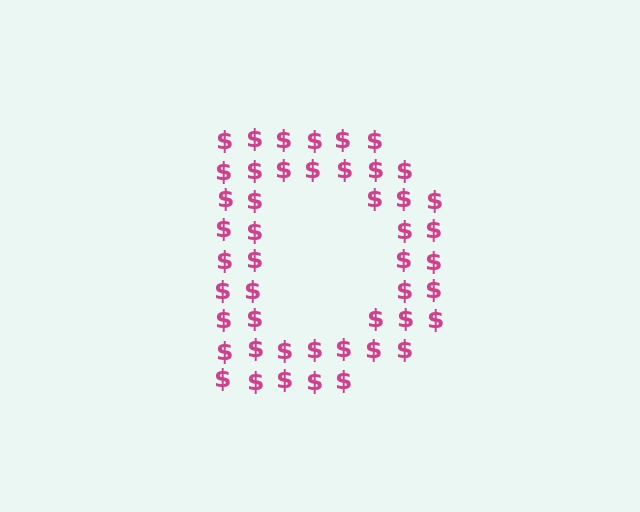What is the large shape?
The large shape is the letter D.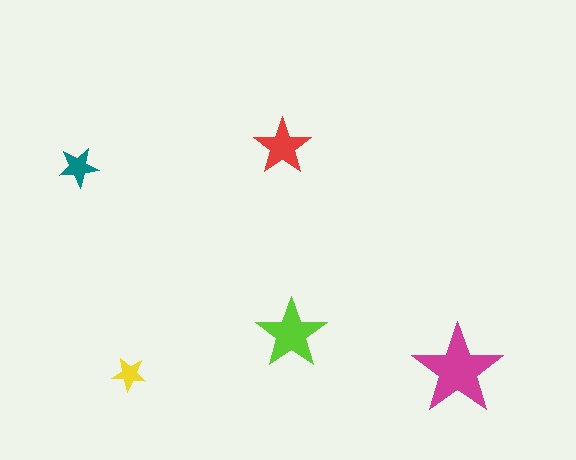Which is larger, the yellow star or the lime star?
The lime one.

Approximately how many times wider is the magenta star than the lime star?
About 1.5 times wider.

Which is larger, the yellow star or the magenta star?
The magenta one.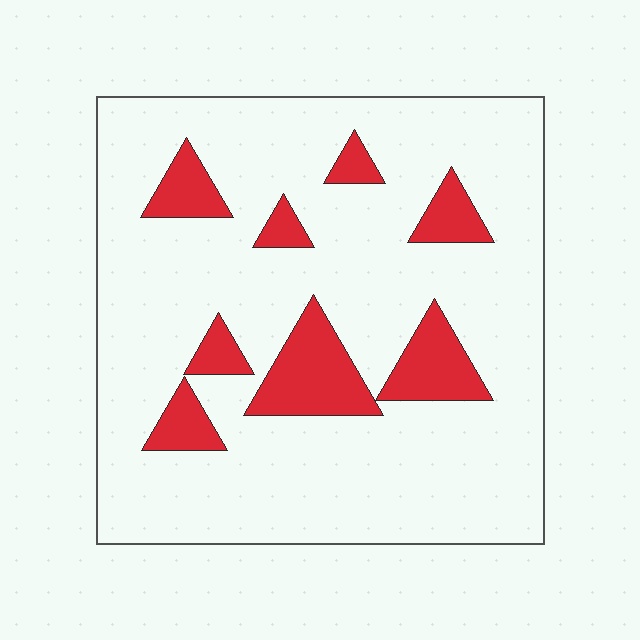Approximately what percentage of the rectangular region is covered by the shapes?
Approximately 15%.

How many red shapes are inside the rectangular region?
8.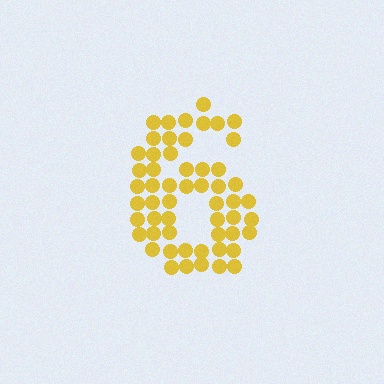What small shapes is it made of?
It is made of small circles.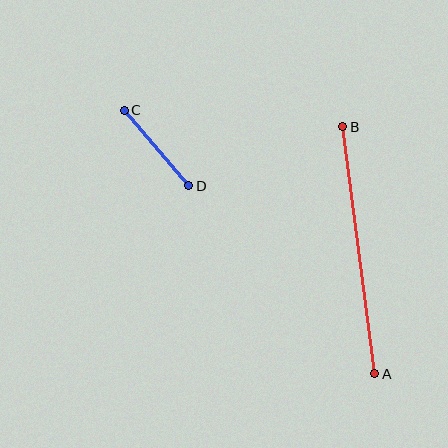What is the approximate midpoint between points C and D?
The midpoint is at approximately (156, 148) pixels.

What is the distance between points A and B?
The distance is approximately 249 pixels.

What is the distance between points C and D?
The distance is approximately 99 pixels.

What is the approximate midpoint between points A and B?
The midpoint is at approximately (359, 250) pixels.